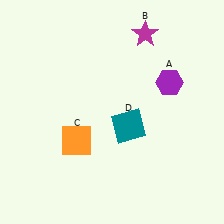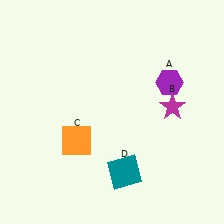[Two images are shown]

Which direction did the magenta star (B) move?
The magenta star (B) moved down.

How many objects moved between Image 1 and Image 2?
2 objects moved between the two images.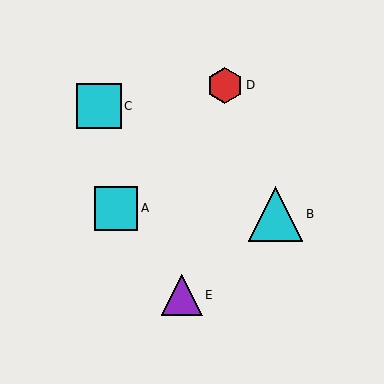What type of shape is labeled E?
Shape E is a purple triangle.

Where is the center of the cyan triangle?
The center of the cyan triangle is at (276, 214).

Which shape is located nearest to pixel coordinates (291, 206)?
The cyan triangle (labeled B) at (276, 214) is nearest to that location.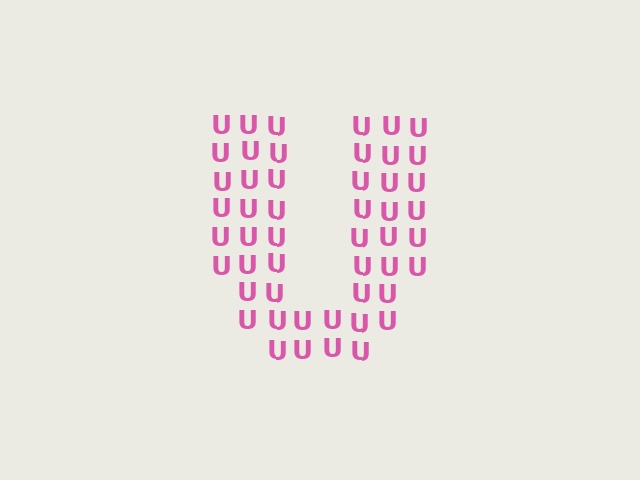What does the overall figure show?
The overall figure shows the letter U.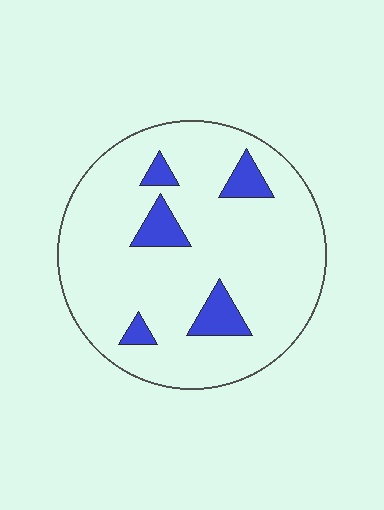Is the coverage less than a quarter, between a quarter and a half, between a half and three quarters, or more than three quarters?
Less than a quarter.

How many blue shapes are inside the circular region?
5.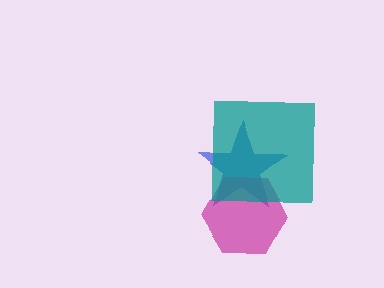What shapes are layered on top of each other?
The layered shapes are: a blue star, a magenta hexagon, a teal square.